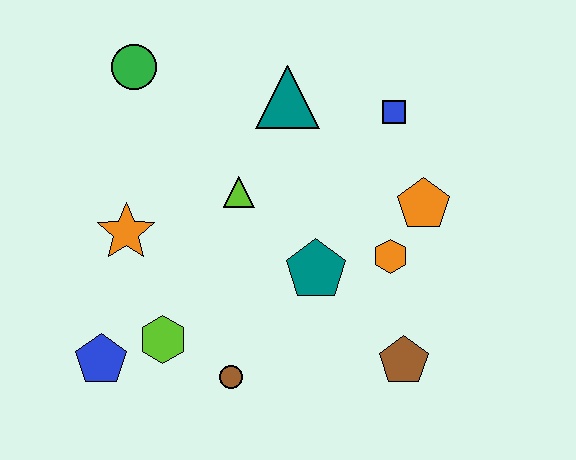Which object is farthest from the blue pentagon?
The blue square is farthest from the blue pentagon.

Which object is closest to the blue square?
The orange pentagon is closest to the blue square.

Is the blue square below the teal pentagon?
No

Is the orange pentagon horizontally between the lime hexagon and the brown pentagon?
No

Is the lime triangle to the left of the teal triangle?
Yes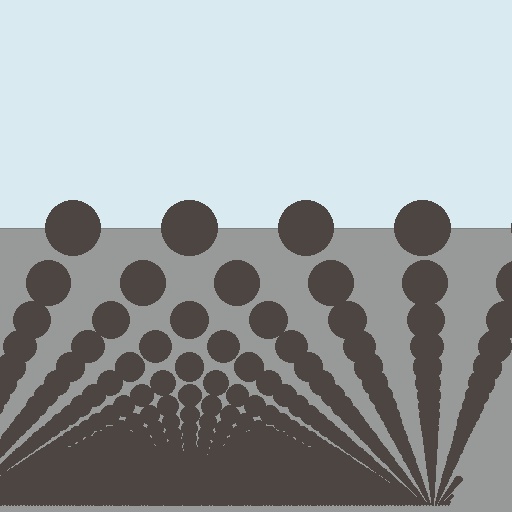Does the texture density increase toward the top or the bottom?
Density increases toward the bottom.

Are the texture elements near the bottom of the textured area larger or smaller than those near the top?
Smaller. The gradient is inverted — elements near the bottom are smaller and denser.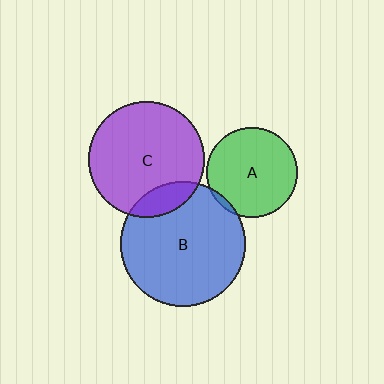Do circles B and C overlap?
Yes.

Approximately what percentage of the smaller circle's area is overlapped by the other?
Approximately 15%.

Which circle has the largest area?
Circle B (blue).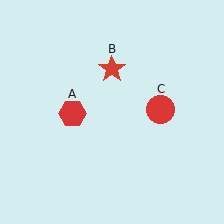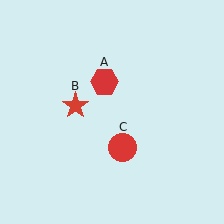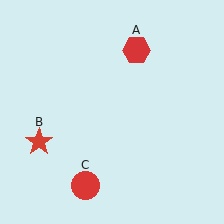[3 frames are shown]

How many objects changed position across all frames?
3 objects changed position: red hexagon (object A), red star (object B), red circle (object C).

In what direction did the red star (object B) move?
The red star (object B) moved down and to the left.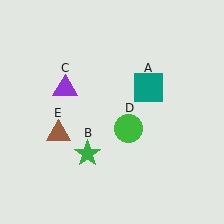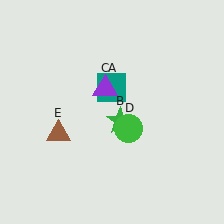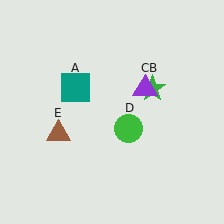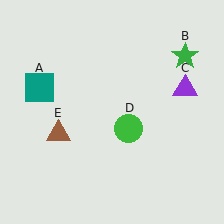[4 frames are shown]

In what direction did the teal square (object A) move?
The teal square (object A) moved left.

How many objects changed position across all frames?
3 objects changed position: teal square (object A), green star (object B), purple triangle (object C).